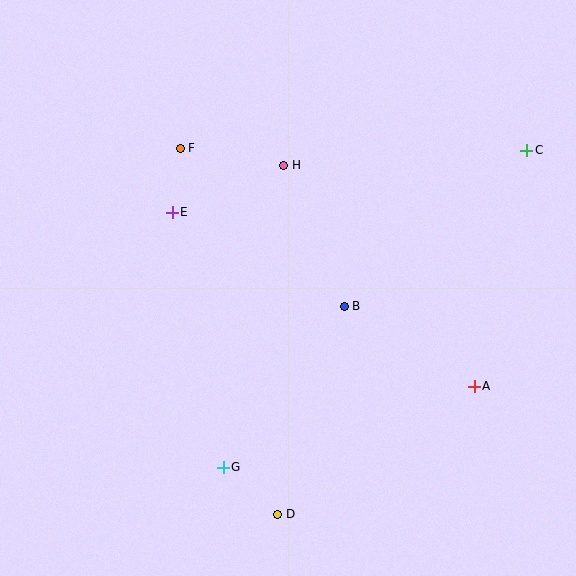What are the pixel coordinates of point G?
Point G is at (223, 467).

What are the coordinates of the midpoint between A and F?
The midpoint between A and F is at (327, 267).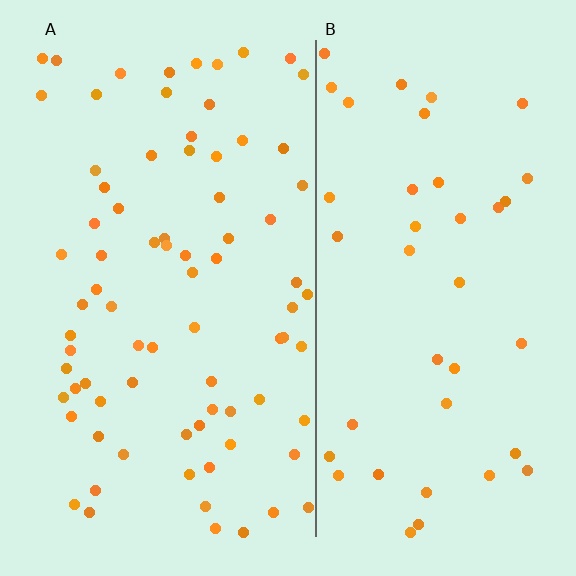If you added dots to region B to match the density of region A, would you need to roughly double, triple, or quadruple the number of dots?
Approximately double.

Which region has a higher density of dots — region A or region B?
A (the left).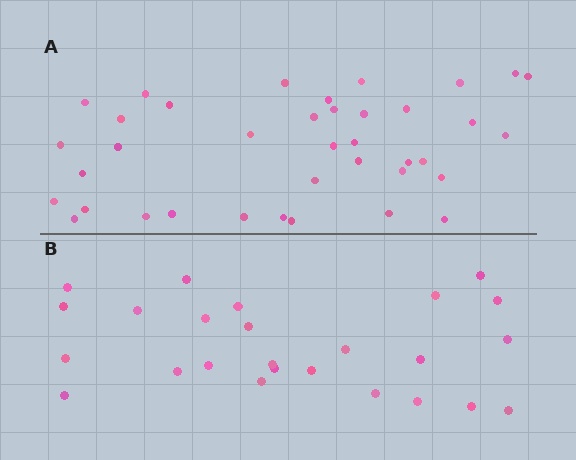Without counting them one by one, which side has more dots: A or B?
Region A (the top region) has more dots.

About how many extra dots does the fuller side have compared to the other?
Region A has approximately 15 more dots than region B.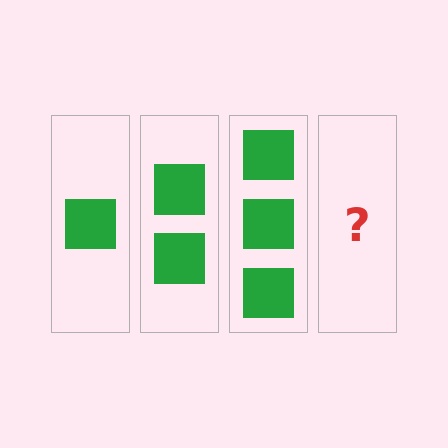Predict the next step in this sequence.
The next step is 4 squares.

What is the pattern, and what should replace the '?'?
The pattern is that each step adds one more square. The '?' should be 4 squares.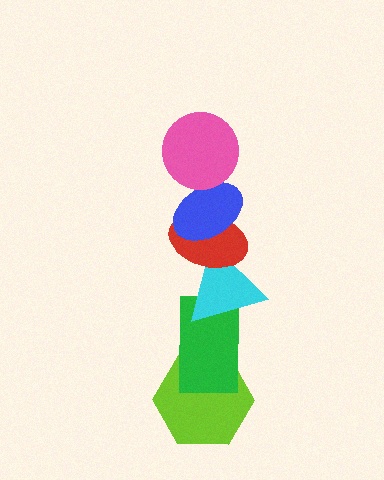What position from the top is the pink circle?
The pink circle is 1st from the top.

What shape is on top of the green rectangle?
The cyan triangle is on top of the green rectangle.